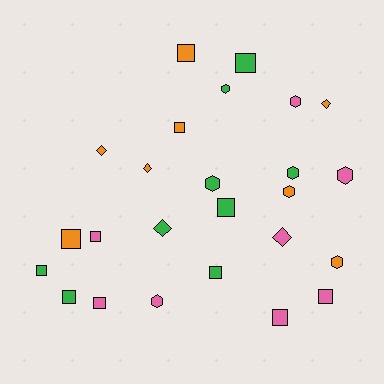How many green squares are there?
There are 5 green squares.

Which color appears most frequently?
Green, with 9 objects.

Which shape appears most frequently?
Square, with 12 objects.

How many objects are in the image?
There are 25 objects.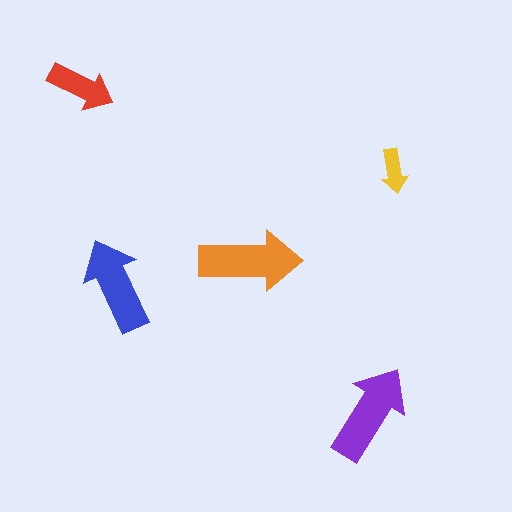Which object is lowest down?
The purple arrow is bottommost.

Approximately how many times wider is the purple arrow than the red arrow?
About 1.5 times wider.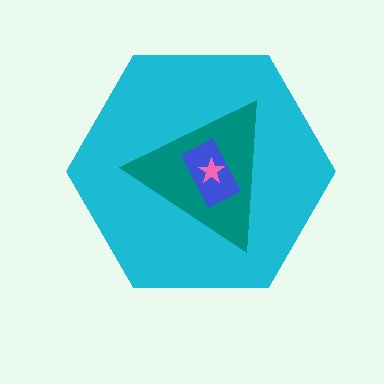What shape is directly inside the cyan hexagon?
The teal triangle.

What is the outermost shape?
The cyan hexagon.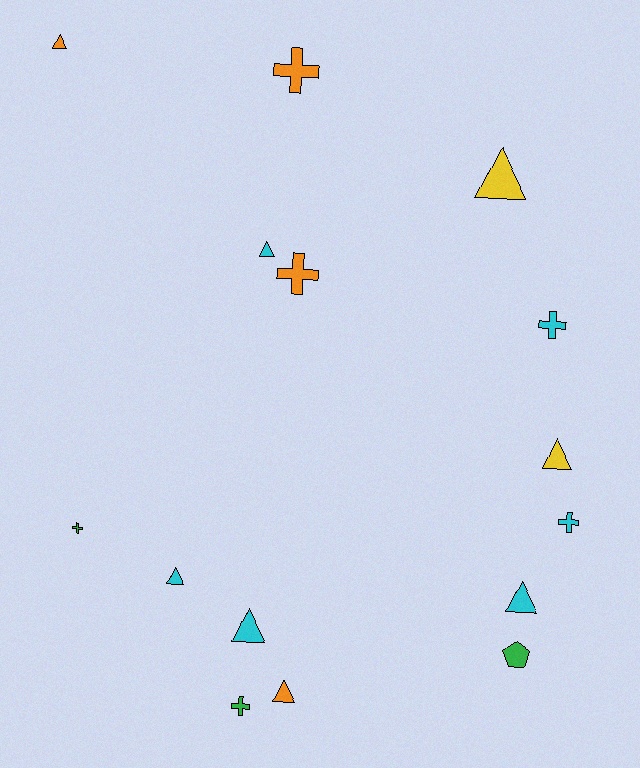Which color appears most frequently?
Cyan, with 6 objects.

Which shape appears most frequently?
Triangle, with 8 objects.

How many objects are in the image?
There are 15 objects.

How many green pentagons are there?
There is 1 green pentagon.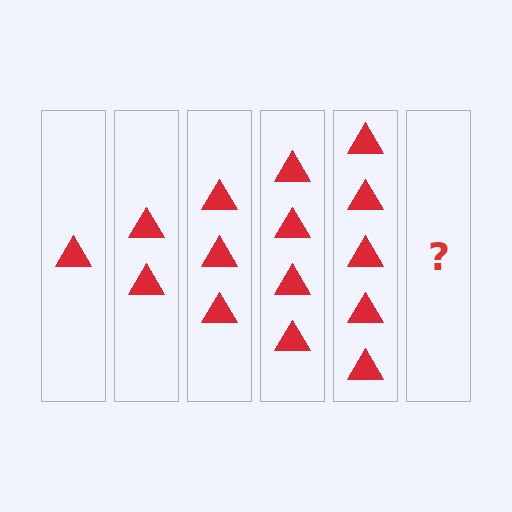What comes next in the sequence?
The next element should be 6 triangles.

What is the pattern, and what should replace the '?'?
The pattern is that each step adds one more triangle. The '?' should be 6 triangles.